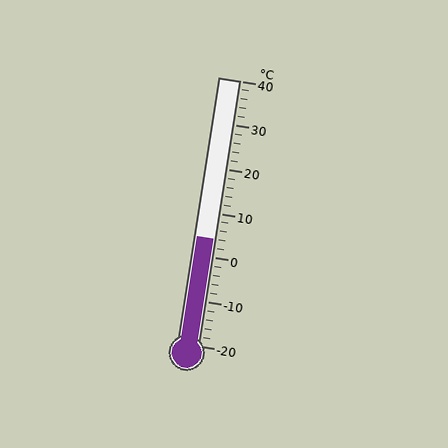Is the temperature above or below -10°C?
The temperature is above -10°C.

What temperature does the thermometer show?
The thermometer shows approximately 4°C.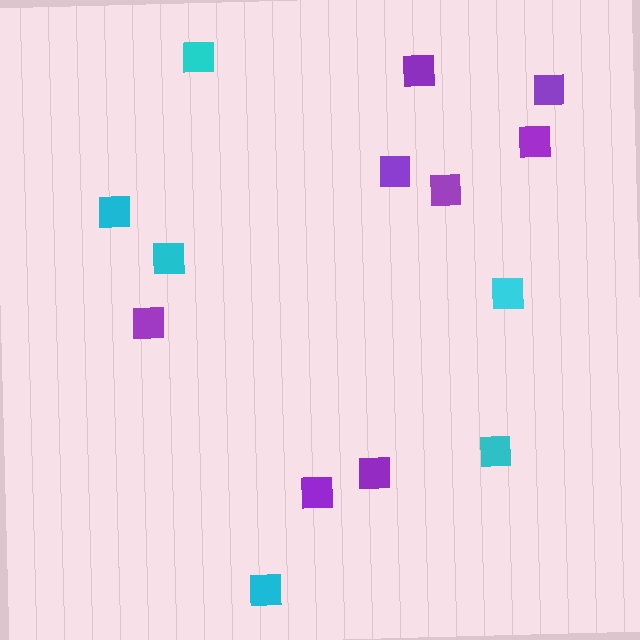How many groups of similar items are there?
There are 2 groups: one group of cyan squares (6) and one group of purple squares (8).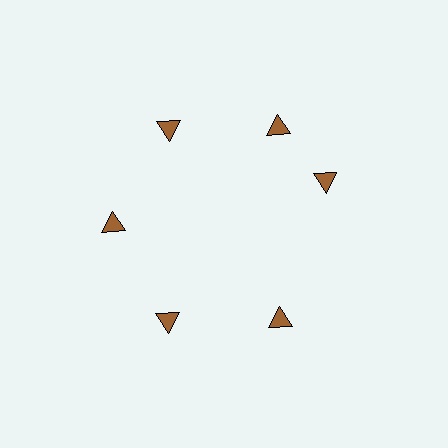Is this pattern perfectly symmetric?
No. The 6 brown triangles are arranged in a ring, but one element near the 3 o'clock position is rotated out of alignment along the ring, breaking the 6-fold rotational symmetry.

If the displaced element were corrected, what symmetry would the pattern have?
It would have 6-fold rotational symmetry — the pattern would map onto itself every 60 degrees.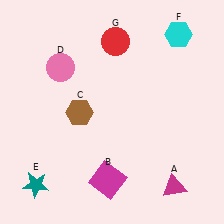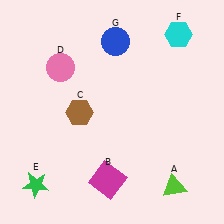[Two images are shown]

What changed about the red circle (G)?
In Image 1, G is red. In Image 2, it changed to blue.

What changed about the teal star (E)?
In Image 1, E is teal. In Image 2, it changed to green.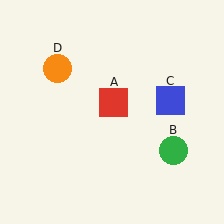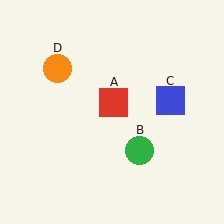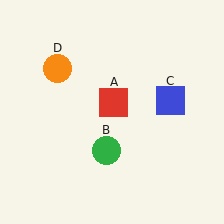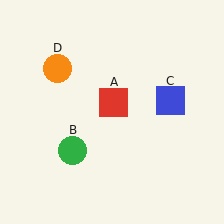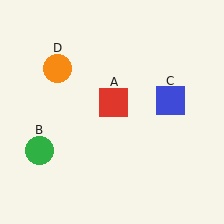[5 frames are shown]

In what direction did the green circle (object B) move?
The green circle (object B) moved left.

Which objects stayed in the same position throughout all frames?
Red square (object A) and blue square (object C) and orange circle (object D) remained stationary.